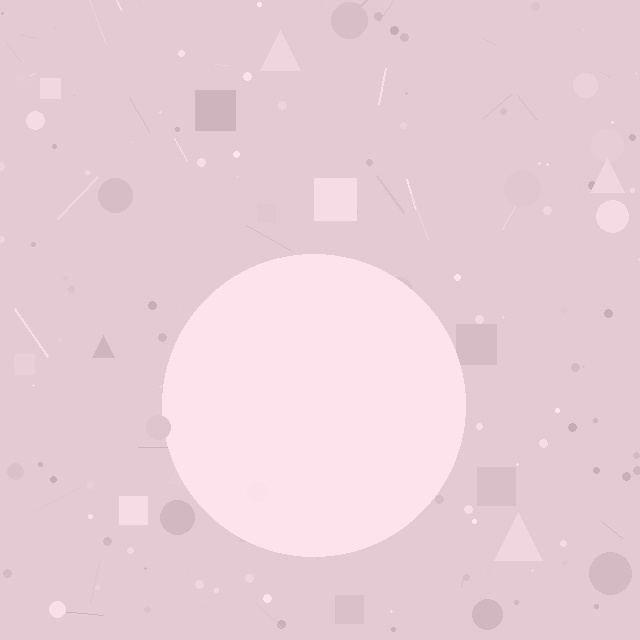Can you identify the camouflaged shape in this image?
The camouflaged shape is a circle.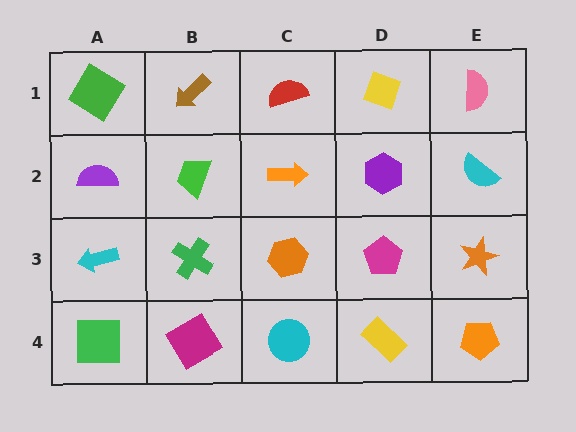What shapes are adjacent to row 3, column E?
A cyan semicircle (row 2, column E), an orange pentagon (row 4, column E), a magenta pentagon (row 3, column D).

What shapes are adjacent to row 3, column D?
A purple hexagon (row 2, column D), a yellow rectangle (row 4, column D), an orange hexagon (row 3, column C), an orange star (row 3, column E).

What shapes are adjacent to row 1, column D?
A purple hexagon (row 2, column D), a red semicircle (row 1, column C), a pink semicircle (row 1, column E).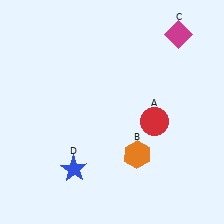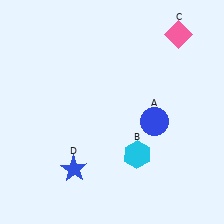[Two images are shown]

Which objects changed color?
A changed from red to blue. B changed from orange to cyan. C changed from magenta to pink.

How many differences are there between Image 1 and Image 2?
There are 3 differences between the two images.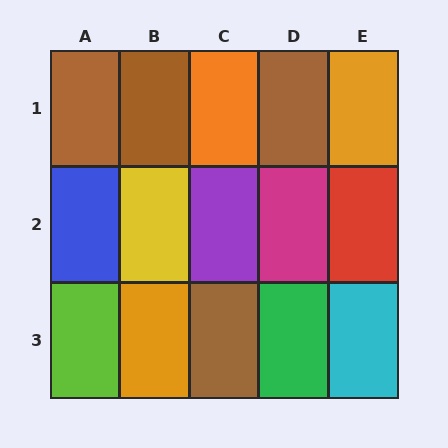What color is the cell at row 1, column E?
Orange.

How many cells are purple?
1 cell is purple.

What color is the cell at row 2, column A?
Blue.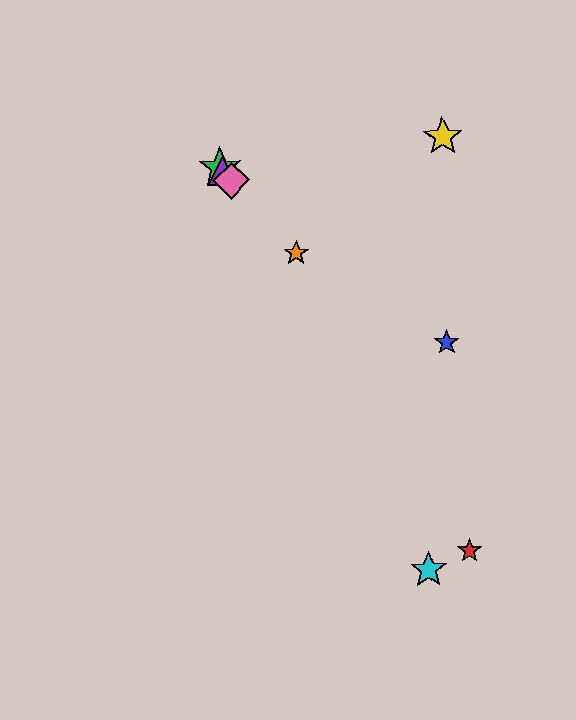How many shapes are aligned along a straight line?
4 shapes (the green star, the purple triangle, the orange star, the pink diamond) are aligned along a straight line.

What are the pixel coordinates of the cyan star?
The cyan star is at (429, 570).